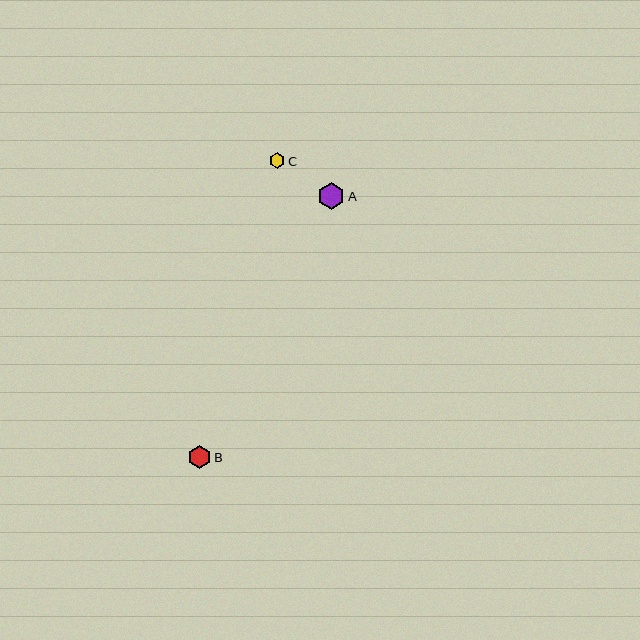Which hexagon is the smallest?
Hexagon C is the smallest with a size of approximately 16 pixels.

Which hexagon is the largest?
Hexagon A is the largest with a size of approximately 27 pixels.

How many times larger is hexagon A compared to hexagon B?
Hexagon A is approximately 1.2 times the size of hexagon B.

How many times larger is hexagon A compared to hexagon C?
Hexagon A is approximately 1.7 times the size of hexagon C.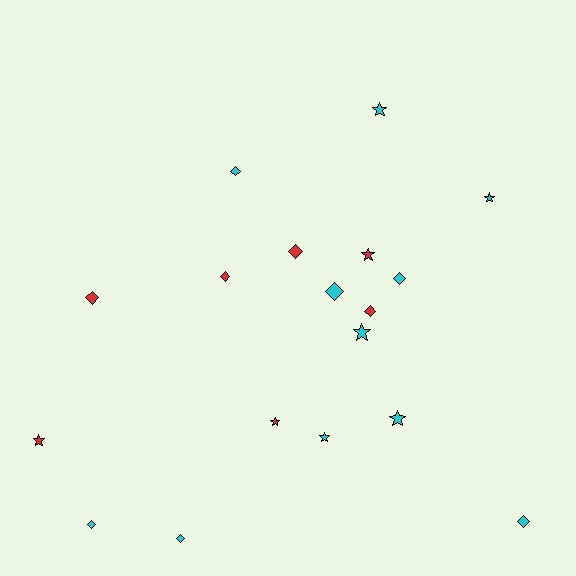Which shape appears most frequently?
Diamond, with 10 objects.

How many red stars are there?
There are 3 red stars.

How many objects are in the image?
There are 18 objects.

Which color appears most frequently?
Cyan, with 11 objects.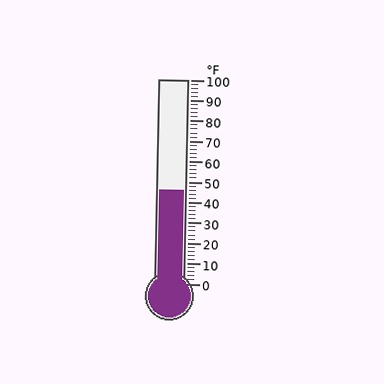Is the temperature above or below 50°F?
The temperature is below 50°F.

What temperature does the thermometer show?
The thermometer shows approximately 46°F.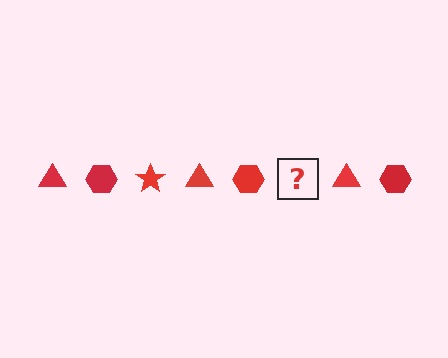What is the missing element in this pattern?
The missing element is a red star.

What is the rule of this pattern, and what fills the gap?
The rule is that the pattern cycles through triangle, hexagon, star shapes in red. The gap should be filled with a red star.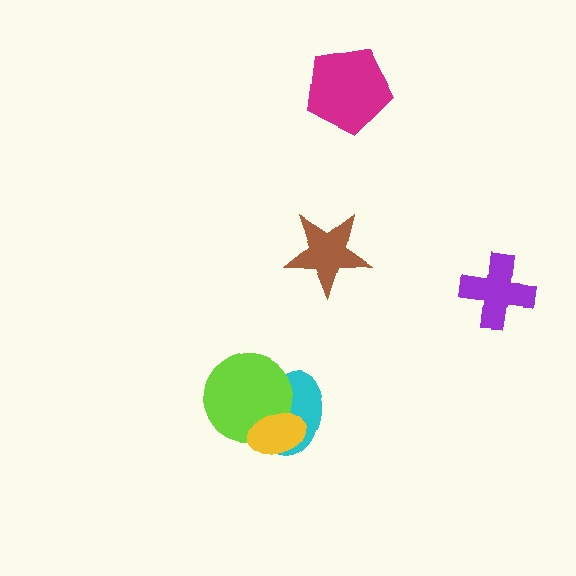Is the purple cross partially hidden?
No, no other shape covers it.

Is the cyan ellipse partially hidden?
Yes, it is partially covered by another shape.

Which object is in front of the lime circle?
The yellow ellipse is in front of the lime circle.